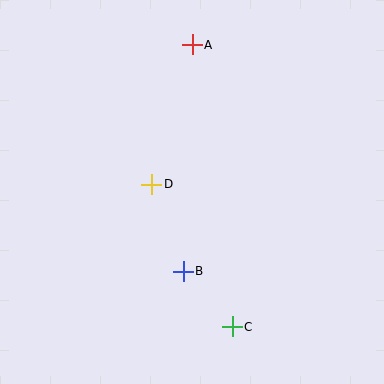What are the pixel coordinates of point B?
Point B is at (183, 271).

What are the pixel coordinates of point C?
Point C is at (232, 327).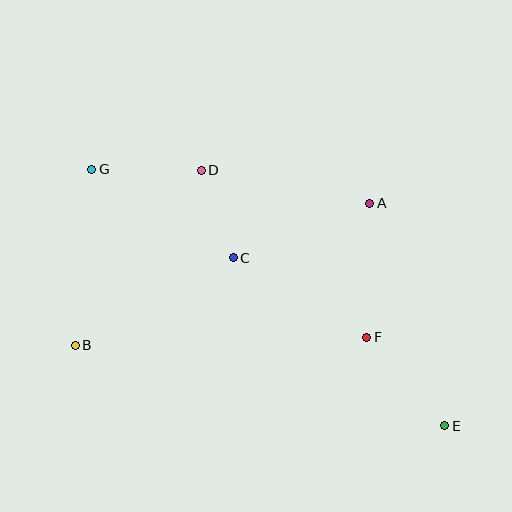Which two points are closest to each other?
Points C and D are closest to each other.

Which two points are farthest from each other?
Points E and G are farthest from each other.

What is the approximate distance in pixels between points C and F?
The distance between C and F is approximately 155 pixels.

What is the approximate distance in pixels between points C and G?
The distance between C and G is approximately 167 pixels.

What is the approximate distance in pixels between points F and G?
The distance between F and G is approximately 322 pixels.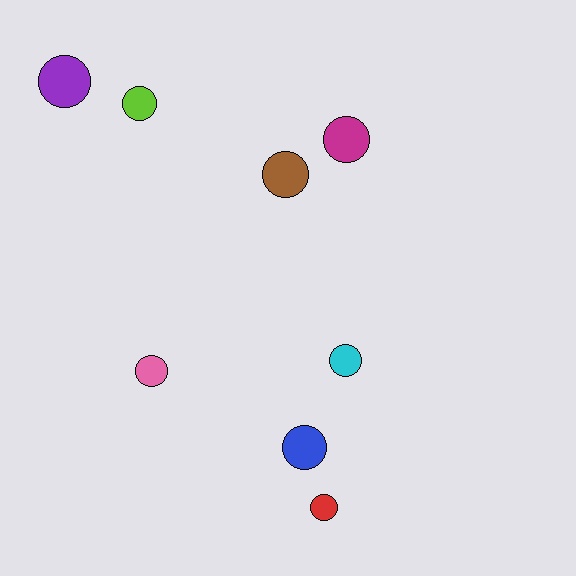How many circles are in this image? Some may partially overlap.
There are 8 circles.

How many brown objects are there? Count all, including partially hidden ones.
There is 1 brown object.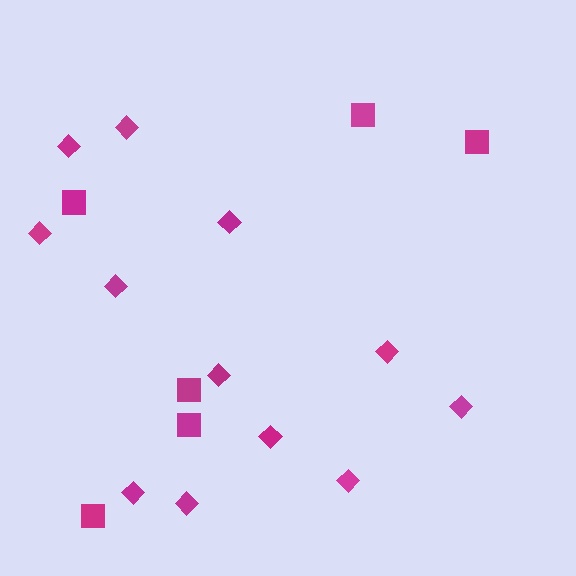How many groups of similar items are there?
There are 2 groups: one group of diamonds (12) and one group of squares (6).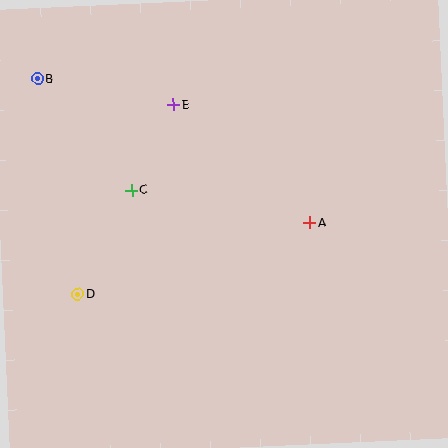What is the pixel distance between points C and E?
The distance between C and E is 95 pixels.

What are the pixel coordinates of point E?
Point E is at (173, 105).